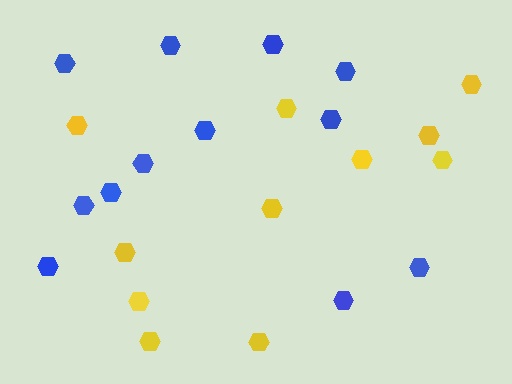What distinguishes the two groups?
There are 2 groups: one group of blue hexagons (12) and one group of yellow hexagons (11).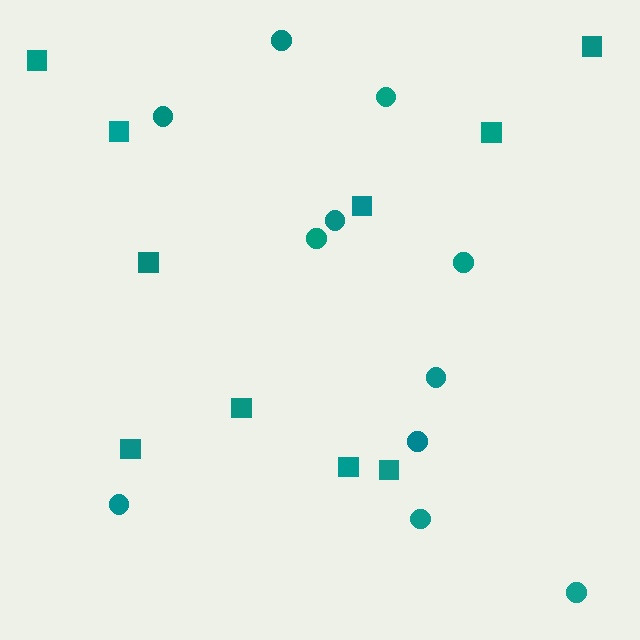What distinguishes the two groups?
There are 2 groups: one group of squares (10) and one group of circles (11).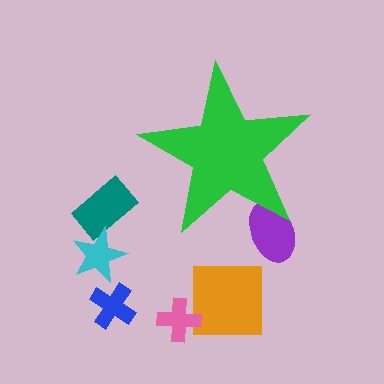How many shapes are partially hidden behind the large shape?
1 shape is partially hidden.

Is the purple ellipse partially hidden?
Yes, the purple ellipse is partially hidden behind the green star.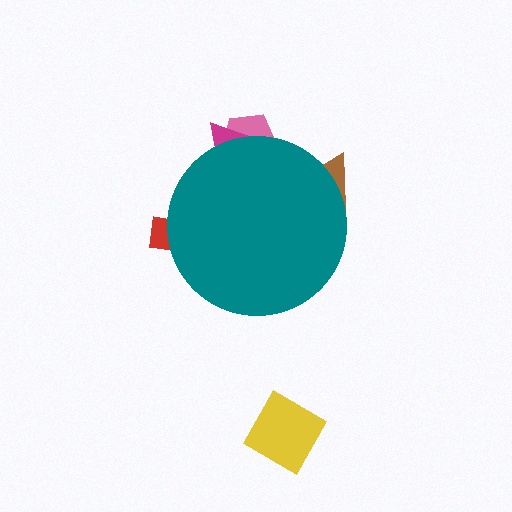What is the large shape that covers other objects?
A teal circle.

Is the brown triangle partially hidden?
Yes, the brown triangle is partially hidden behind the teal circle.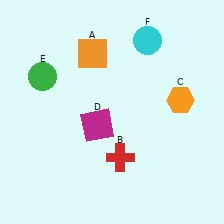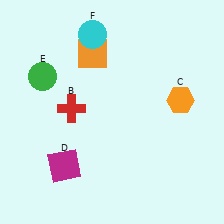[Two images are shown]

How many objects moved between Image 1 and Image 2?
3 objects moved between the two images.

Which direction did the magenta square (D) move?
The magenta square (D) moved down.